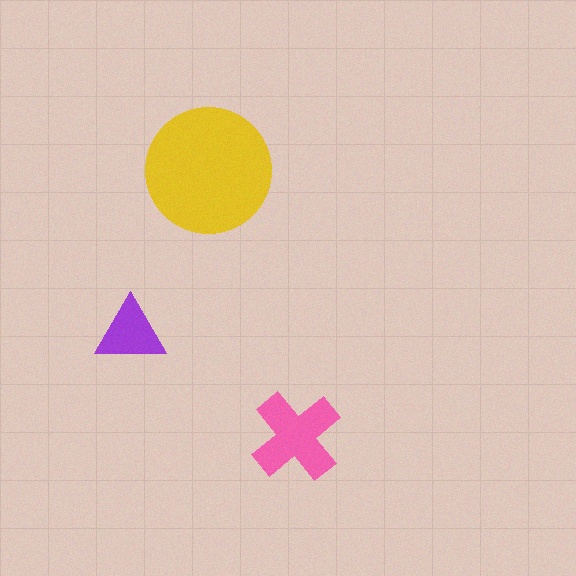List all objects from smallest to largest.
The purple triangle, the pink cross, the yellow circle.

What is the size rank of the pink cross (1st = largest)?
2nd.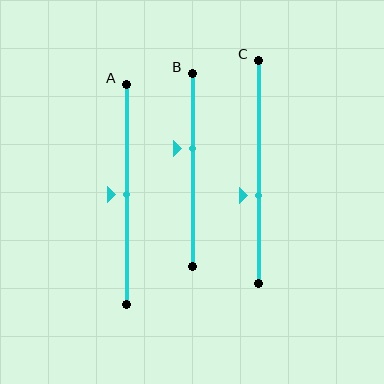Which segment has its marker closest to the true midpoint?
Segment A has its marker closest to the true midpoint.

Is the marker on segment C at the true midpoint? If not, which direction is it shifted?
No, the marker on segment C is shifted downward by about 11% of the segment length.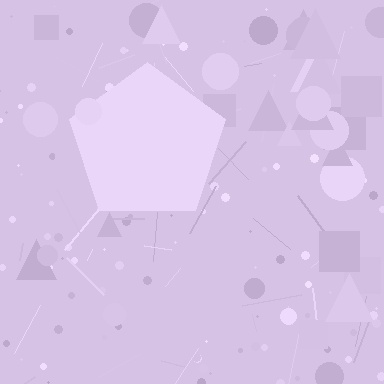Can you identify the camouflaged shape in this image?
The camouflaged shape is a pentagon.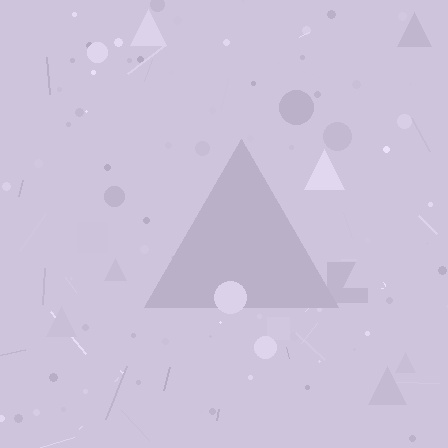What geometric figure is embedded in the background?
A triangle is embedded in the background.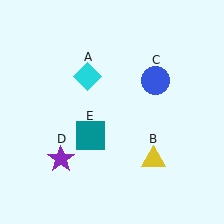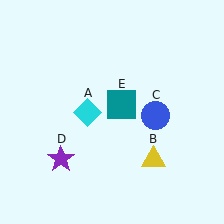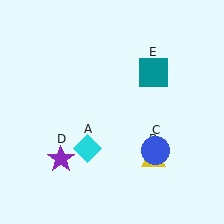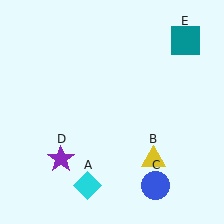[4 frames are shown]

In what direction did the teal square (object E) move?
The teal square (object E) moved up and to the right.